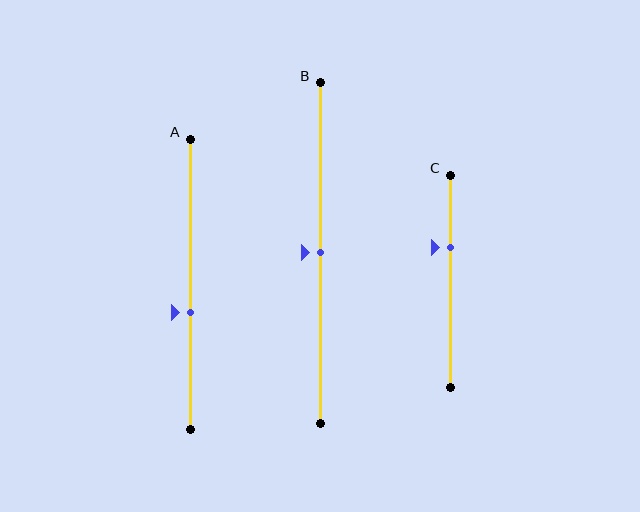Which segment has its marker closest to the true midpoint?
Segment B has its marker closest to the true midpoint.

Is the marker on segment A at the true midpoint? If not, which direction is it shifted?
No, the marker on segment A is shifted downward by about 10% of the segment length.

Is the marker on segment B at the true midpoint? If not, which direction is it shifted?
Yes, the marker on segment B is at the true midpoint.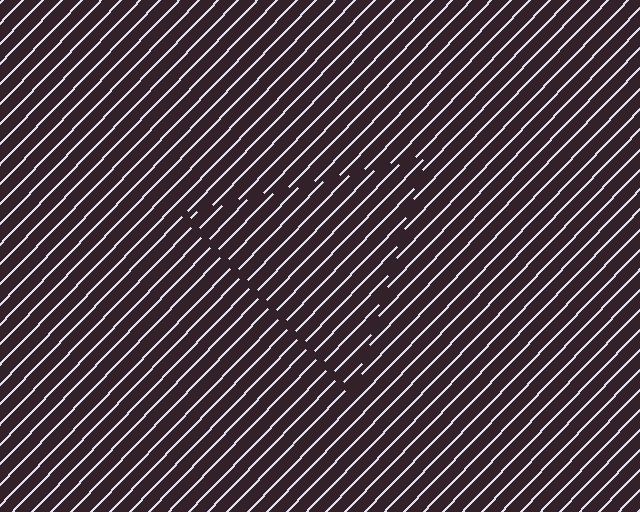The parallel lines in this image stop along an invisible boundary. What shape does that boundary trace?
An illusory triangle. The interior of the shape contains the same grating, shifted by half a period — the contour is defined by the phase discontinuity where line-ends from the inner and outer gratings abut.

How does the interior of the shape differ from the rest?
The interior of the shape contains the same grating, shifted by half a period — the contour is defined by the phase discontinuity where line-ends from the inner and outer gratings abut.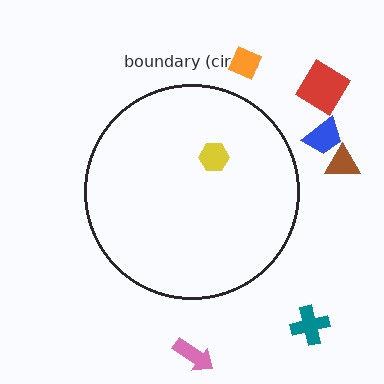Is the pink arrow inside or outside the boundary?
Outside.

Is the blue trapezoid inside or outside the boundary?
Outside.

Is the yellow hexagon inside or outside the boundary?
Inside.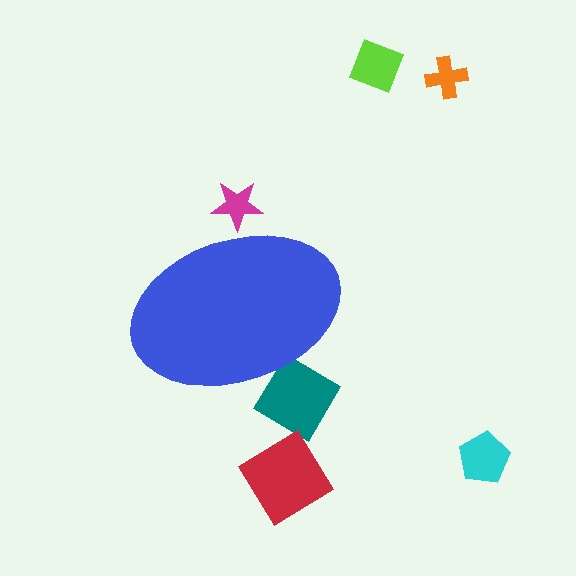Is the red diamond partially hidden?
No, the red diamond is fully visible.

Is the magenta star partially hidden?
Yes, the magenta star is partially hidden behind the blue ellipse.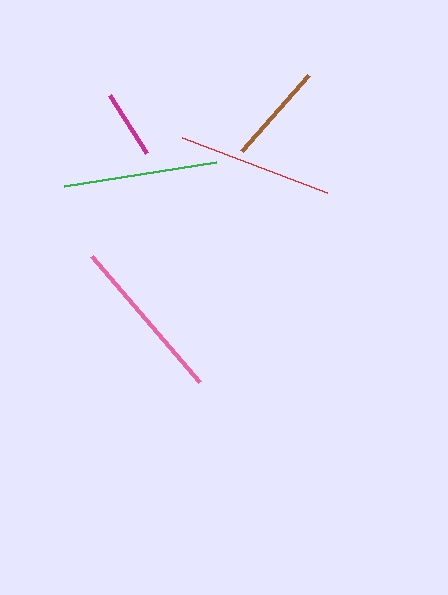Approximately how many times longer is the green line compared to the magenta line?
The green line is approximately 2.2 times the length of the magenta line.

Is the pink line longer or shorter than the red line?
The pink line is longer than the red line.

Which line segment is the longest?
The pink line is the longest at approximately 166 pixels.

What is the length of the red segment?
The red segment is approximately 156 pixels long.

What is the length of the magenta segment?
The magenta segment is approximately 69 pixels long.